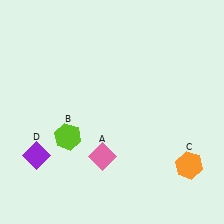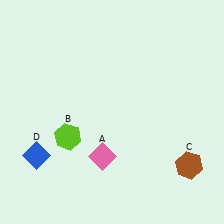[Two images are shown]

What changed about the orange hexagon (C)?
In Image 1, C is orange. In Image 2, it changed to brown.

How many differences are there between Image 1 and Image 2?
There are 2 differences between the two images.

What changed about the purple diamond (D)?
In Image 1, D is purple. In Image 2, it changed to blue.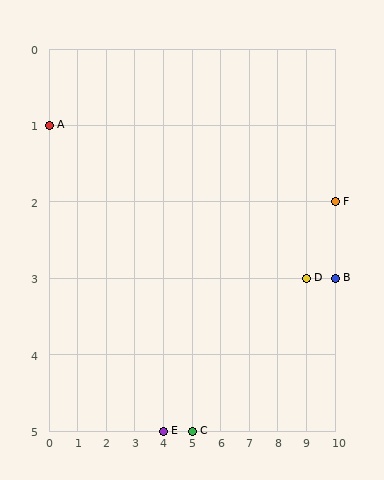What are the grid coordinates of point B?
Point B is at grid coordinates (10, 3).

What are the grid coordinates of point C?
Point C is at grid coordinates (5, 5).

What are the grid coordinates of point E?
Point E is at grid coordinates (4, 5).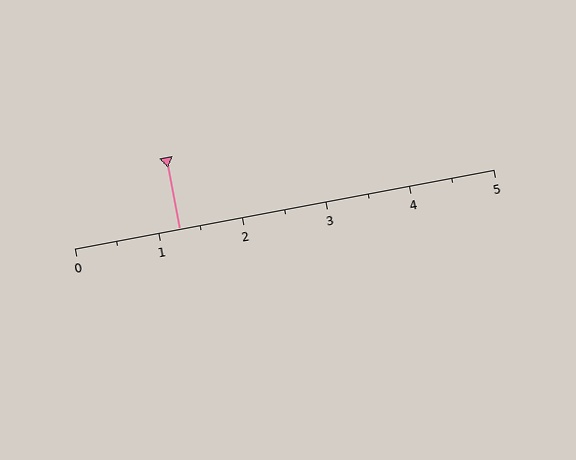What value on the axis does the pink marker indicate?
The marker indicates approximately 1.2.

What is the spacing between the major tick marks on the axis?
The major ticks are spaced 1 apart.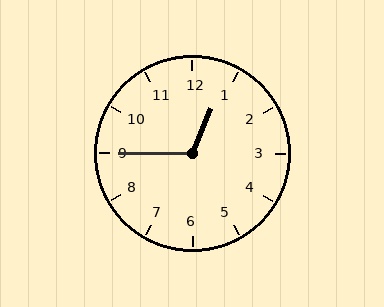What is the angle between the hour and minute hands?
Approximately 112 degrees.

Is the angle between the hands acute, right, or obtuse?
It is obtuse.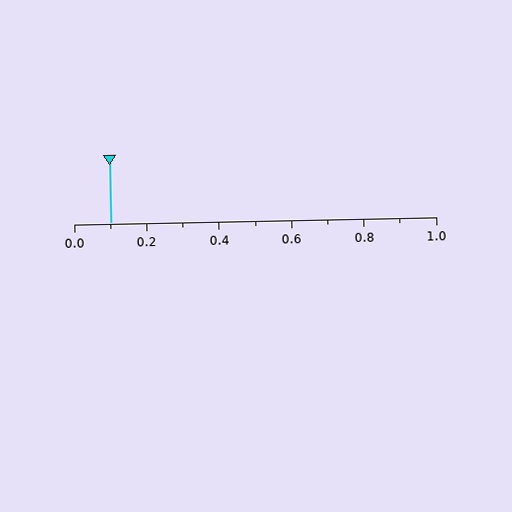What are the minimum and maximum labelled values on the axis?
The axis runs from 0.0 to 1.0.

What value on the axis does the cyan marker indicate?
The marker indicates approximately 0.1.